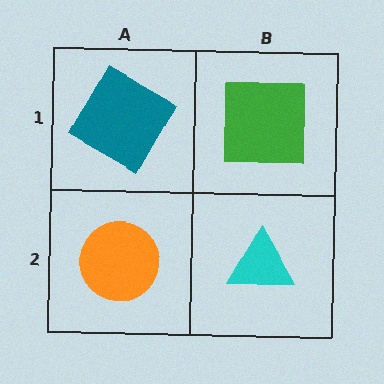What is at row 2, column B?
A cyan triangle.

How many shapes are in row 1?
2 shapes.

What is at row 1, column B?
A green square.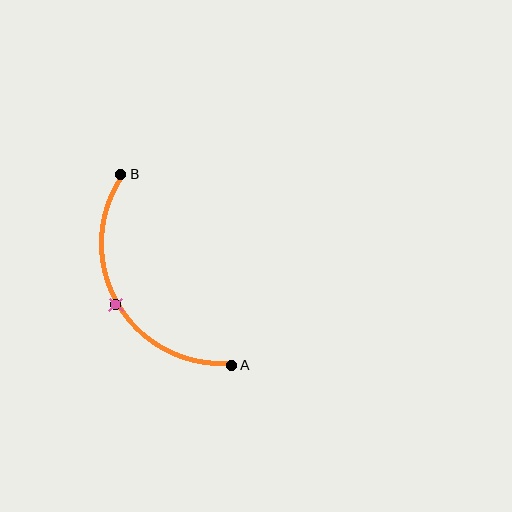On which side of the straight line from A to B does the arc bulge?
The arc bulges to the left of the straight line connecting A and B.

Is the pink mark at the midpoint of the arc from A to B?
Yes. The pink mark lies on the arc at equal arc-length from both A and B — it is the arc midpoint.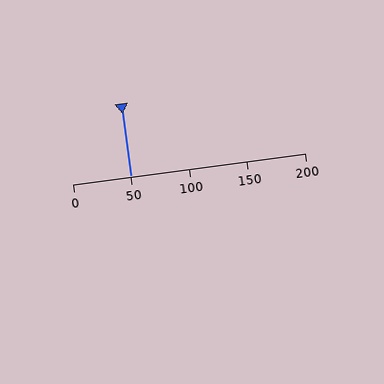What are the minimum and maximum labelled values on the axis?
The axis runs from 0 to 200.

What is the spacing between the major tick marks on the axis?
The major ticks are spaced 50 apart.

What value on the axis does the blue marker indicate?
The marker indicates approximately 50.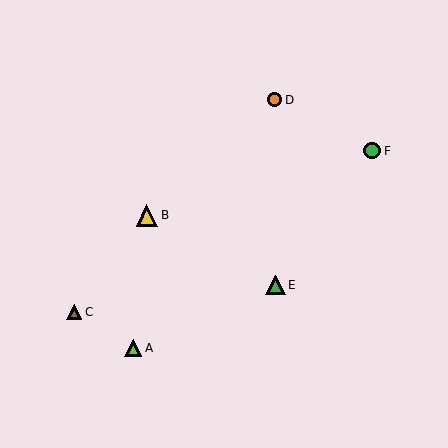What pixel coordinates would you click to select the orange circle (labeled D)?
Click at (275, 100) to select the orange circle D.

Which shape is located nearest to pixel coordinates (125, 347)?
The lime triangle (labeled A) at (133, 348) is nearest to that location.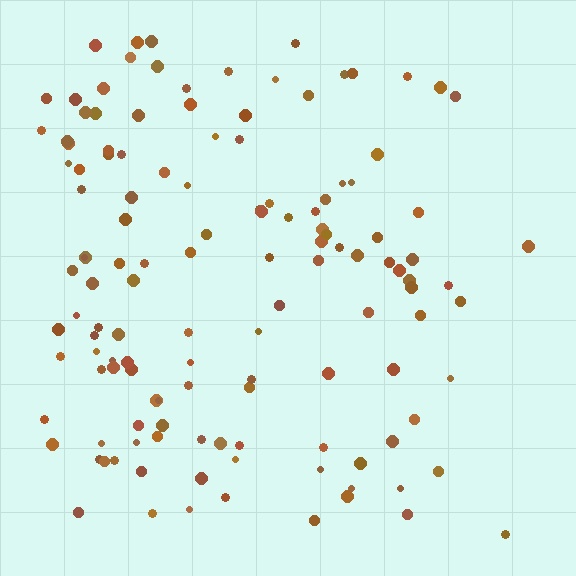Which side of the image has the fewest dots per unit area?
The right.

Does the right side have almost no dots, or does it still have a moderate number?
Still a moderate number, just noticeably fewer than the left.